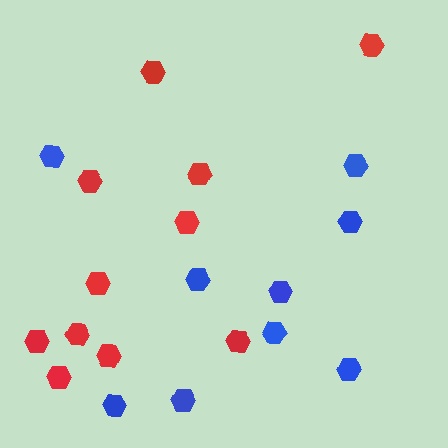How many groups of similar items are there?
There are 2 groups: one group of red hexagons (11) and one group of blue hexagons (9).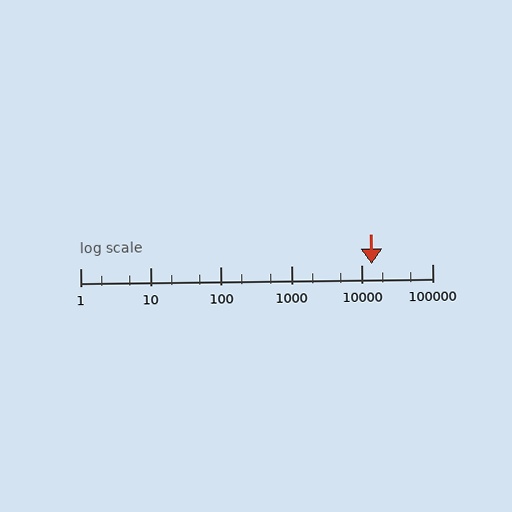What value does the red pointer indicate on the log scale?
The pointer indicates approximately 14000.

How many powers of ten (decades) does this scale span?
The scale spans 5 decades, from 1 to 100000.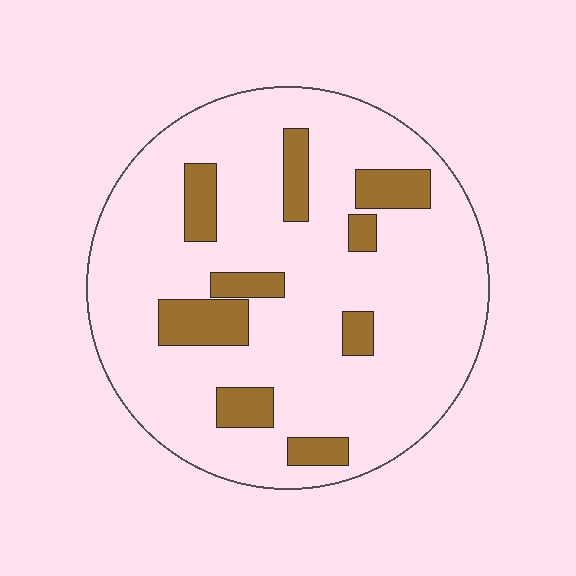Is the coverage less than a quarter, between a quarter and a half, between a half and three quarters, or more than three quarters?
Less than a quarter.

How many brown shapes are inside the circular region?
9.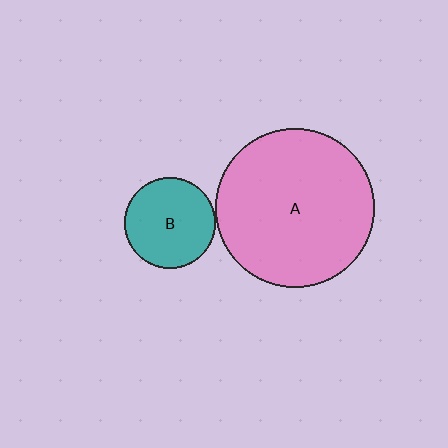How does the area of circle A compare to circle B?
Approximately 3.0 times.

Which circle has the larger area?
Circle A (pink).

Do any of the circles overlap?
No, none of the circles overlap.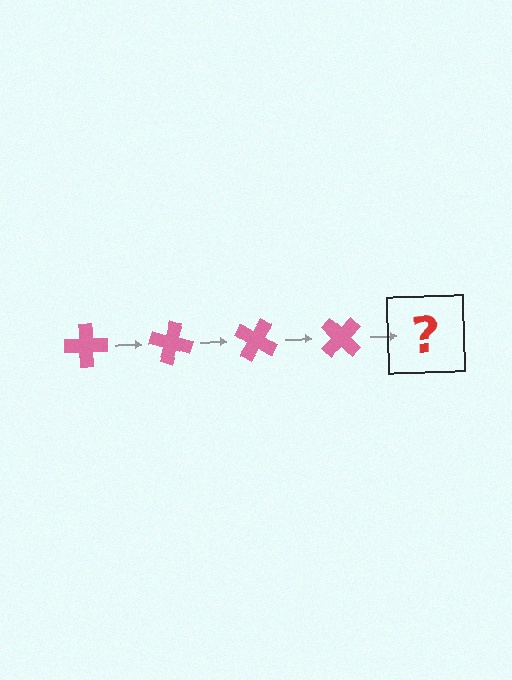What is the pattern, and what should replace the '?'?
The pattern is that the cross rotates 15 degrees each step. The '?' should be a pink cross rotated 60 degrees.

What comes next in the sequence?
The next element should be a pink cross rotated 60 degrees.